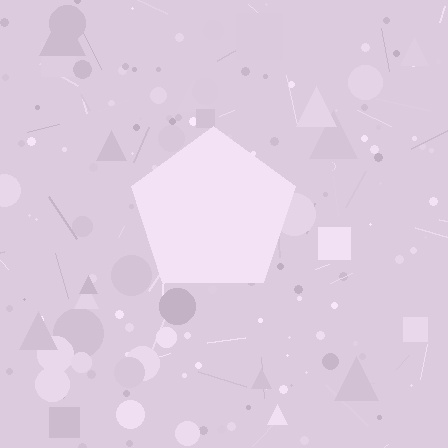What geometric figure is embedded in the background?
A pentagon is embedded in the background.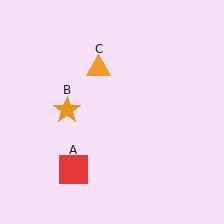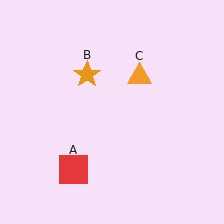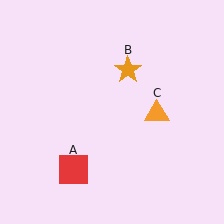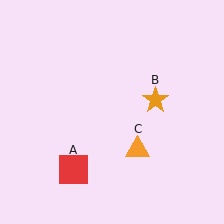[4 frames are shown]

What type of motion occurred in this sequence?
The orange star (object B), orange triangle (object C) rotated clockwise around the center of the scene.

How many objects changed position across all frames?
2 objects changed position: orange star (object B), orange triangle (object C).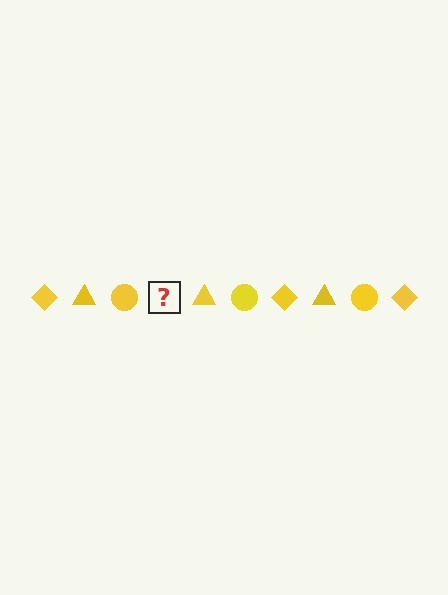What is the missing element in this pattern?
The missing element is a yellow diamond.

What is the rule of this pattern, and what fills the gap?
The rule is that the pattern cycles through diamond, triangle, circle shapes in yellow. The gap should be filled with a yellow diamond.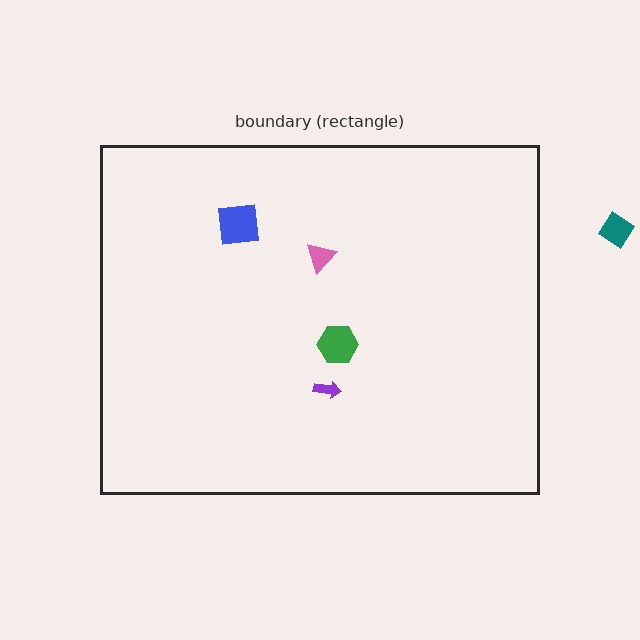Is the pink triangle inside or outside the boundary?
Inside.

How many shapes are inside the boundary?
4 inside, 1 outside.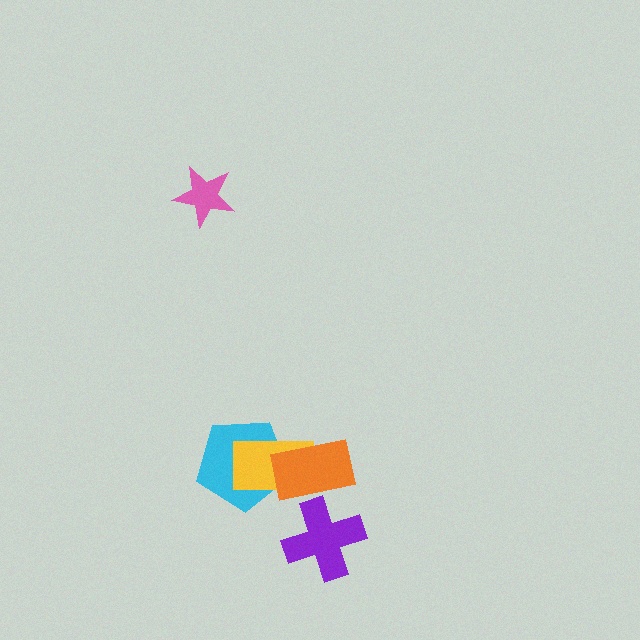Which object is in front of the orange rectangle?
The purple cross is in front of the orange rectangle.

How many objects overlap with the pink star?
0 objects overlap with the pink star.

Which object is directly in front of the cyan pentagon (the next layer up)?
The yellow rectangle is directly in front of the cyan pentagon.